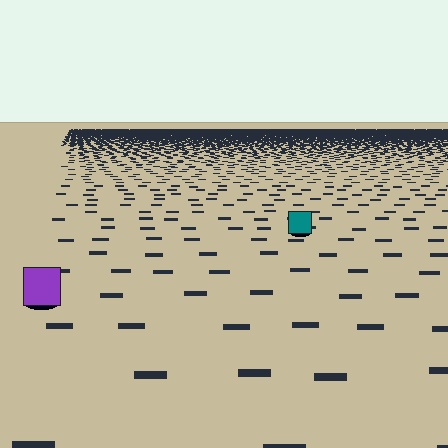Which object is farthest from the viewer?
The teal square is farthest from the viewer. It appears smaller and the ground texture around it is denser.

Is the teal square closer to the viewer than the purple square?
No. The purple square is closer — you can tell from the texture gradient: the ground texture is coarser near it.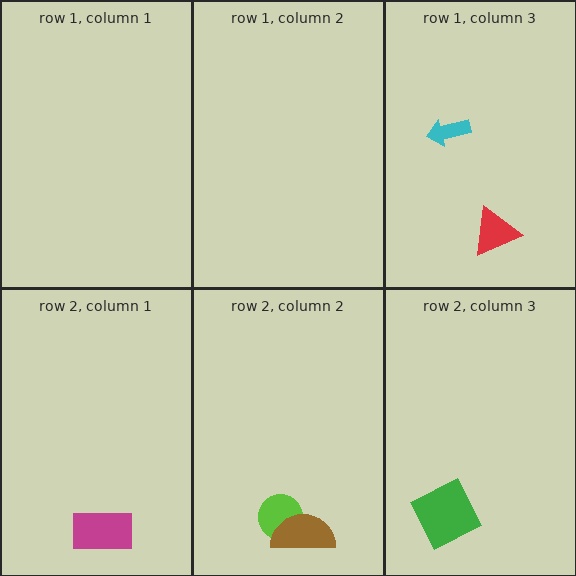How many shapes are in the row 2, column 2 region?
2.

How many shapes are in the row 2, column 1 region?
1.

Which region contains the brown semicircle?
The row 2, column 2 region.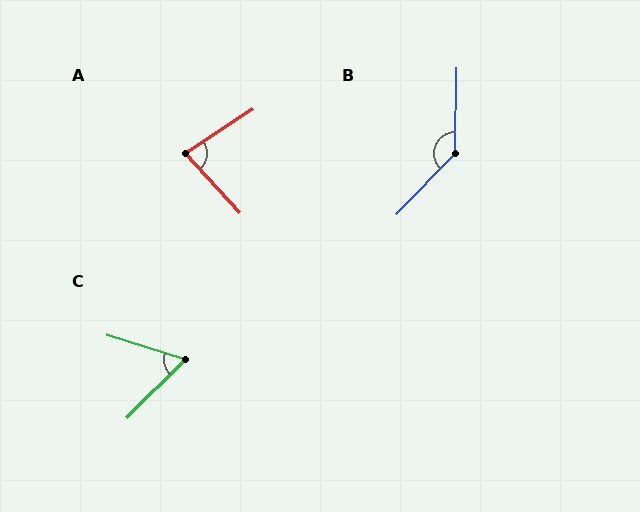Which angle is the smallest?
C, at approximately 63 degrees.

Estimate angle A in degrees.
Approximately 81 degrees.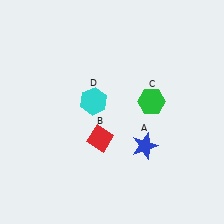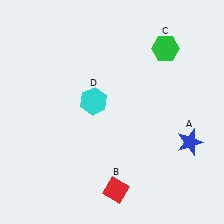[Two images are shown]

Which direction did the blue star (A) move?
The blue star (A) moved right.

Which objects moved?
The objects that moved are: the blue star (A), the red diamond (B), the green hexagon (C).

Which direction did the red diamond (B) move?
The red diamond (B) moved down.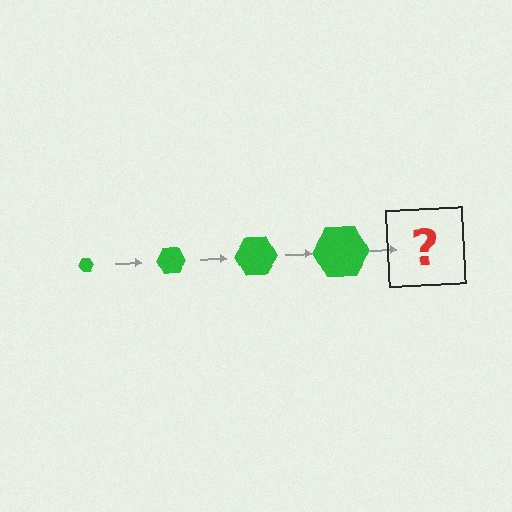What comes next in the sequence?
The next element should be a green hexagon, larger than the previous one.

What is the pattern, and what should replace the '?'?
The pattern is that the hexagon gets progressively larger each step. The '?' should be a green hexagon, larger than the previous one.